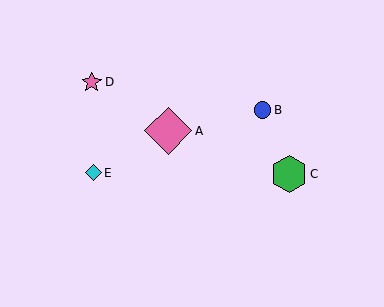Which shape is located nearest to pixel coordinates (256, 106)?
The blue circle (labeled B) at (262, 110) is nearest to that location.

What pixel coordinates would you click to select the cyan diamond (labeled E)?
Click at (93, 173) to select the cyan diamond E.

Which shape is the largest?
The pink diamond (labeled A) is the largest.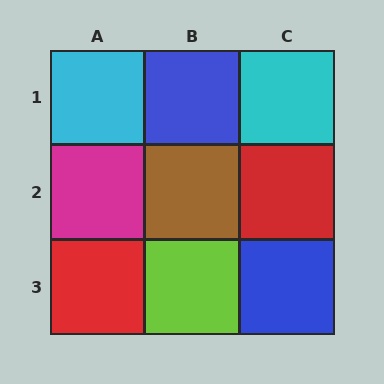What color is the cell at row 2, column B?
Brown.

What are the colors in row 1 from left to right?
Cyan, blue, cyan.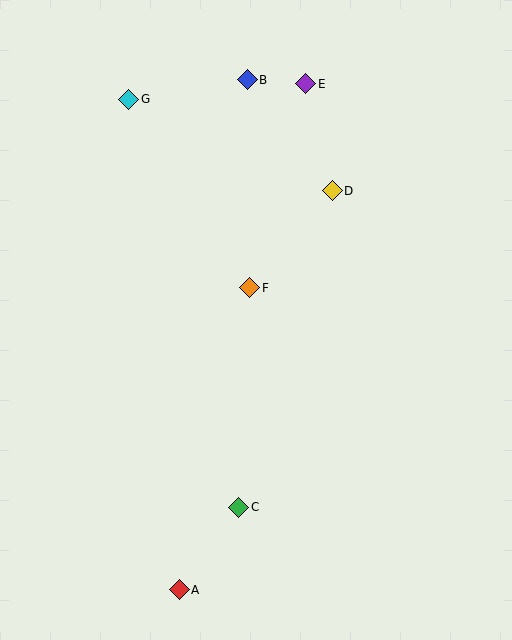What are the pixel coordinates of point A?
Point A is at (179, 590).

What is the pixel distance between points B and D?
The distance between B and D is 140 pixels.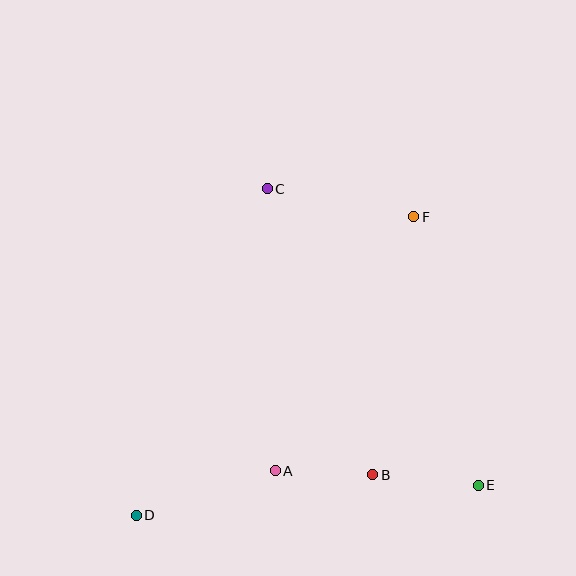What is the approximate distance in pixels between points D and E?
The distance between D and E is approximately 343 pixels.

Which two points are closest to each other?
Points A and B are closest to each other.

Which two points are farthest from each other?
Points D and F are farthest from each other.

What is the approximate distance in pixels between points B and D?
The distance between B and D is approximately 240 pixels.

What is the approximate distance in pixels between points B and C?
The distance between B and C is approximately 305 pixels.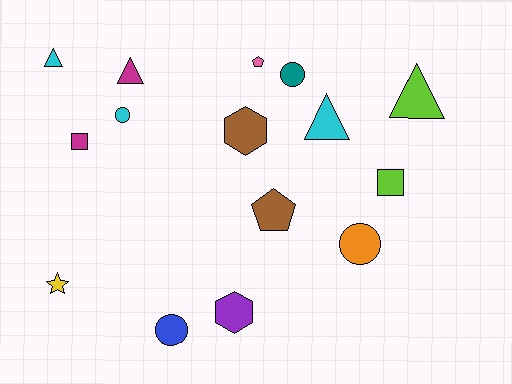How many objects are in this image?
There are 15 objects.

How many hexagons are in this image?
There are 2 hexagons.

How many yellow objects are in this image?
There is 1 yellow object.